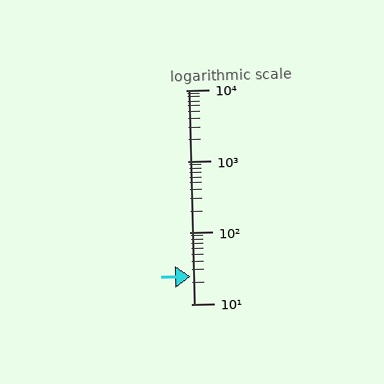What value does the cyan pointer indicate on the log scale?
The pointer indicates approximately 24.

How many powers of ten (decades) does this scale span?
The scale spans 3 decades, from 10 to 10000.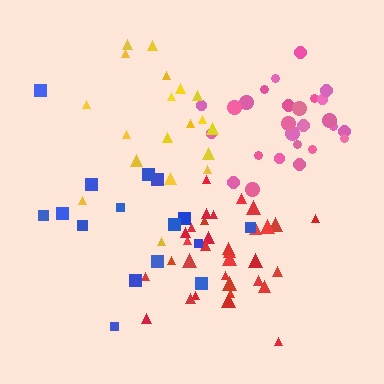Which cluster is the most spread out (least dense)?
Blue.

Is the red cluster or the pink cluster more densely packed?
Red.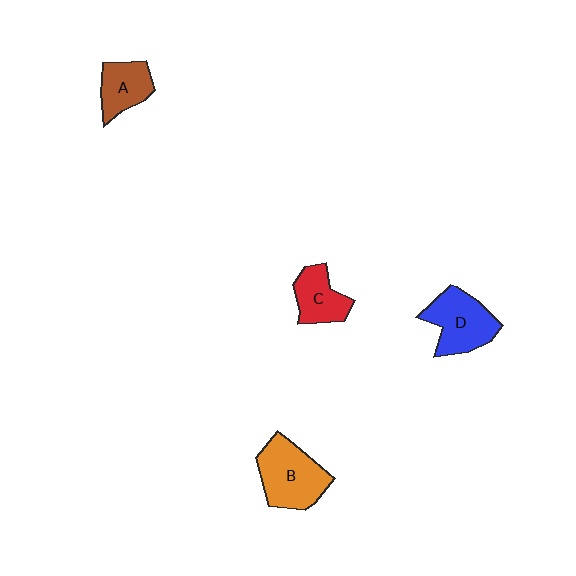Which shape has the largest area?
Shape B (orange).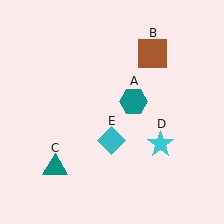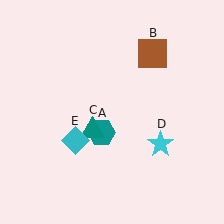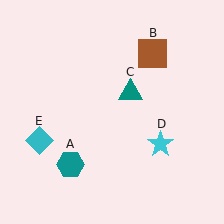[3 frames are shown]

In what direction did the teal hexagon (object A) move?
The teal hexagon (object A) moved down and to the left.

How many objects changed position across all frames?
3 objects changed position: teal hexagon (object A), teal triangle (object C), cyan diamond (object E).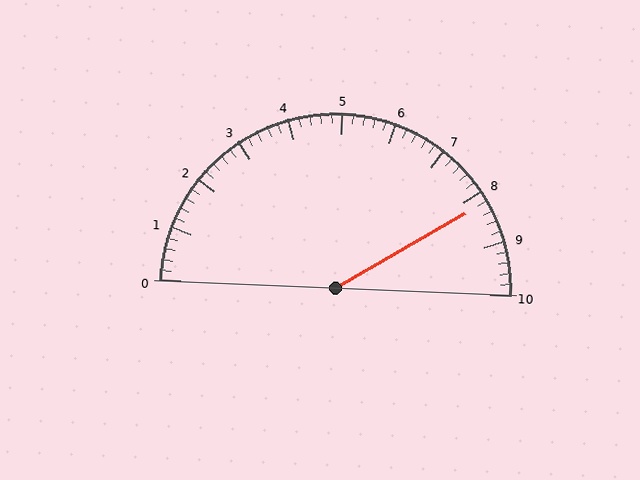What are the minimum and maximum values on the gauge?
The gauge ranges from 0 to 10.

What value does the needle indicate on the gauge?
The needle indicates approximately 8.2.